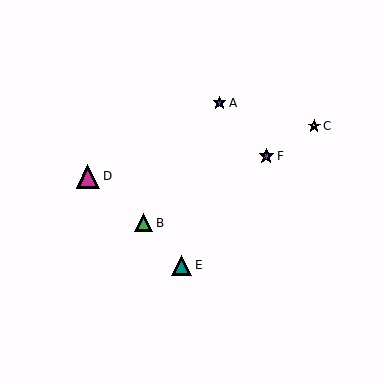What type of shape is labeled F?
Shape F is a purple star.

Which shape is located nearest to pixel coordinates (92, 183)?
The magenta triangle (labeled D) at (88, 176) is nearest to that location.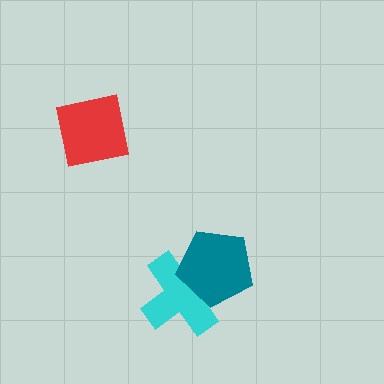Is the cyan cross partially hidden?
Yes, it is partially covered by another shape.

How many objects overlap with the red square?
0 objects overlap with the red square.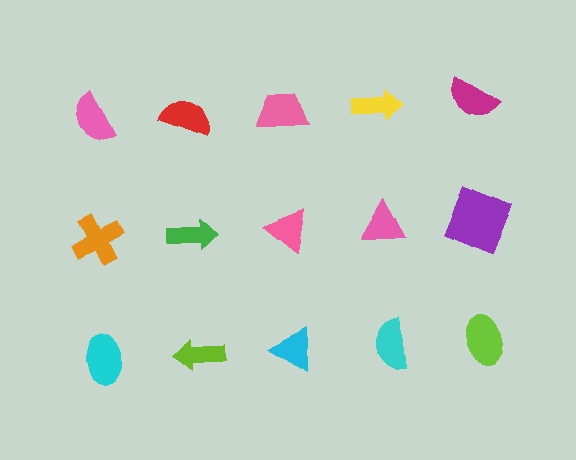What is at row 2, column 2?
A green arrow.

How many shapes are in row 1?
5 shapes.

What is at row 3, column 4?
A cyan semicircle.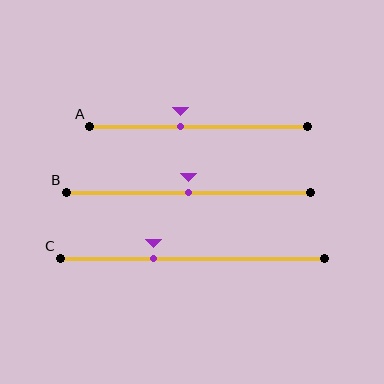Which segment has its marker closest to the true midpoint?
Segment B has its marker closest to the true midpoint.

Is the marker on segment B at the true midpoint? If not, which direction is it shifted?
Yes, the marker on segment B is at the true midpoint.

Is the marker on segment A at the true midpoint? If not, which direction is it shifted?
No, the marker on segment A is shifted to the left by about 8% of the segment length.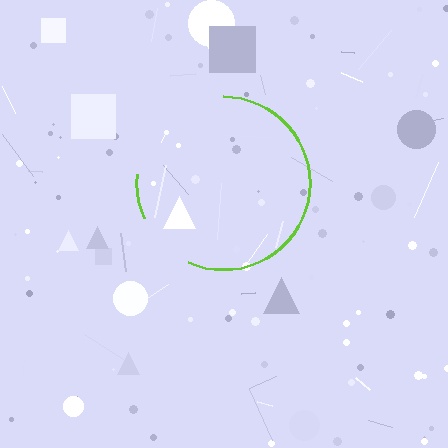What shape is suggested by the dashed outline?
The dashed outline suggests a circle.